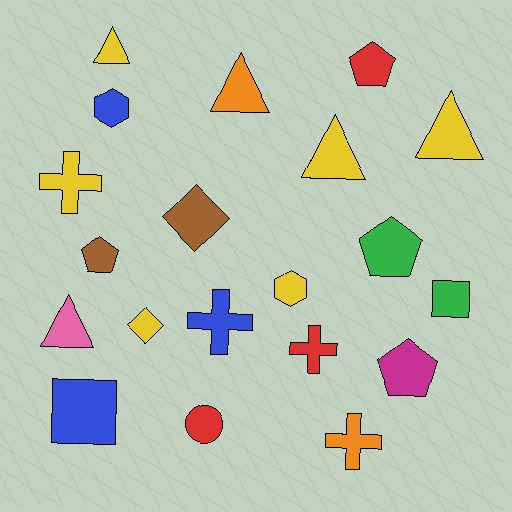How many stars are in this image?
There are no stars.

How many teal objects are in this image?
There are no teal objects.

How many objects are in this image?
There are 20 objects.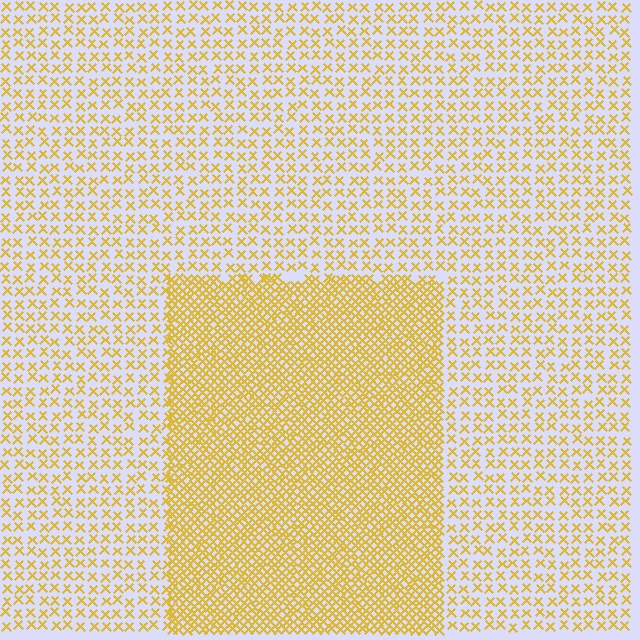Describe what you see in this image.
The image contains small yellow elements arranged at two different densities. A rectangle-shaped region is visible where the elements are more densely packed than the surrounding area.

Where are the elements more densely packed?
The elements are more densely packed inside the rectangle boundary.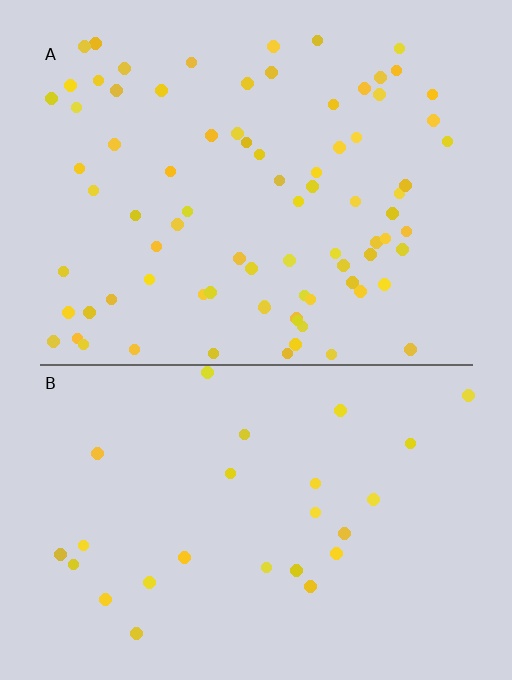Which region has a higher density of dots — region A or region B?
A (the top).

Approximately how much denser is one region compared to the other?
Approximately 3.1× — region A over region B.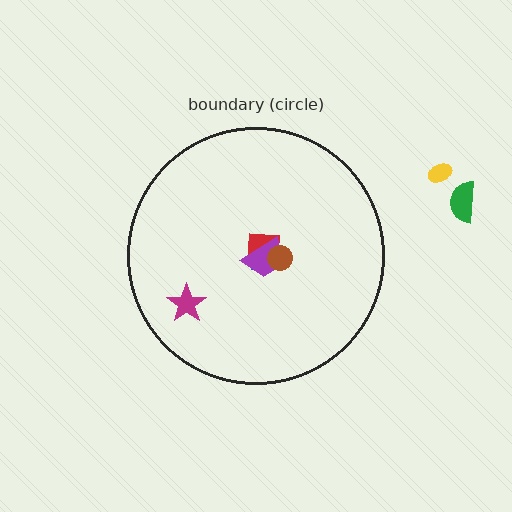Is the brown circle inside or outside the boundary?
Inside.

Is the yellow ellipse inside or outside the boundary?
Outside.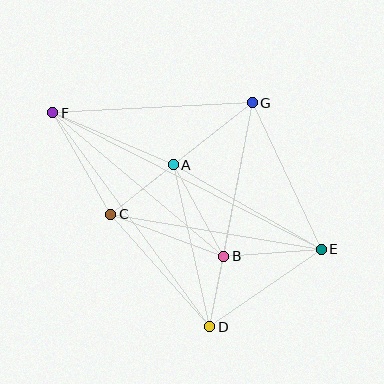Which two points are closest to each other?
Points B and D are closest to each other.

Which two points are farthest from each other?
Points E and F are farthest from each other.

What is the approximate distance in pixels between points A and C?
The distance between A and C is approximately 80 pixels.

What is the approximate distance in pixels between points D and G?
The distance between D and G is approximately 228 pixels.